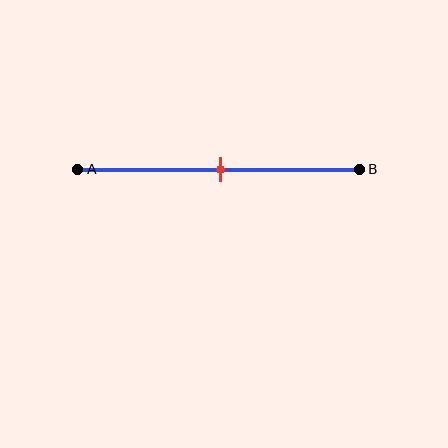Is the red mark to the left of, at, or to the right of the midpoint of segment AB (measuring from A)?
The red mark is approximately at the midpoint of segment AB.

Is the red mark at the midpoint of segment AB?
Yes, the mark is approximately at the midpoint.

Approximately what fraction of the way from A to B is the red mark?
The red mark is approximately 50% of the way from A to B.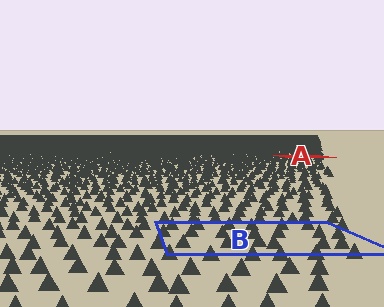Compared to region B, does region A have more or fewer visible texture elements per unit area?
Region A has more texture elements per unit area — they are packed more densely because it is farther away.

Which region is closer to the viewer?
Region B is closer. The texture elements there are larger and more spread out.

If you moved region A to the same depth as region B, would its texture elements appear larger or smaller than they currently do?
They would appear larger. At a closer depth, the same texture elements are projected at a bigger on-screen size.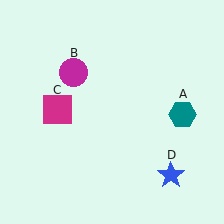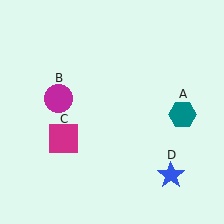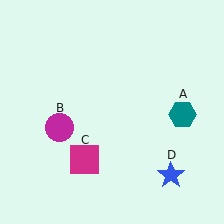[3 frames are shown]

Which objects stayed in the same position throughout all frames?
Teal hexagon (object A) and blue star (object D) remained stationary.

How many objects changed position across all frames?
2 objects changed position: magenta circle (object B), magenta square (object C).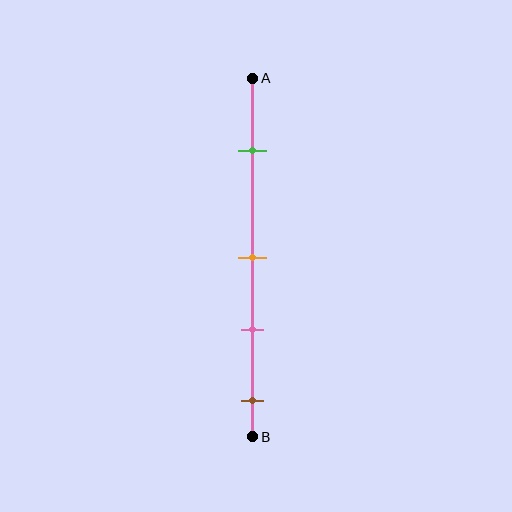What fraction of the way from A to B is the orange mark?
The orange mark is approximately 50% (0.5) of the way from A to B.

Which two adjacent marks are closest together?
The orange and pink marks are the closest adjacent pair.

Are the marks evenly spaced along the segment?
No, the marks are not evenly spaced.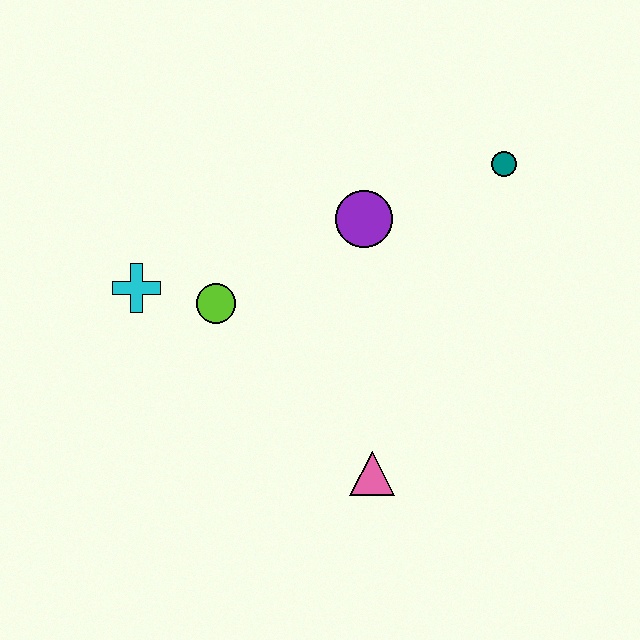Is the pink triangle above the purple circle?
No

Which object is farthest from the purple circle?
The pink triangle is farthest from the purple circle.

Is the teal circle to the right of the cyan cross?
Yes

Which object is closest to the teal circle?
The purple circle is closest to the teal circle.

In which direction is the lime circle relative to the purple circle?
The lime circle is to the left of the purple circle.